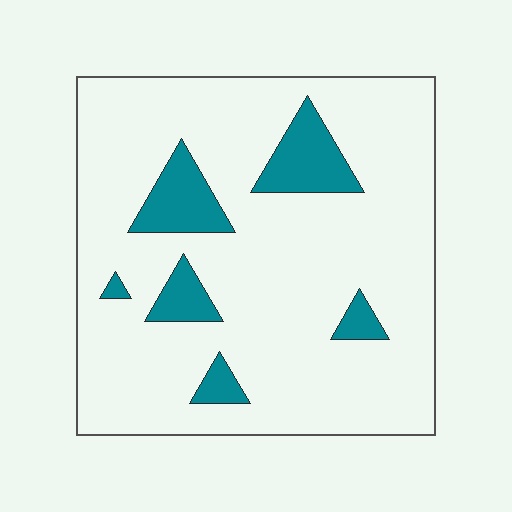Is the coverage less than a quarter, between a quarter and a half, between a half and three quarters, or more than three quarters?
Less than a quarter.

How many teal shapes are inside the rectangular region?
6.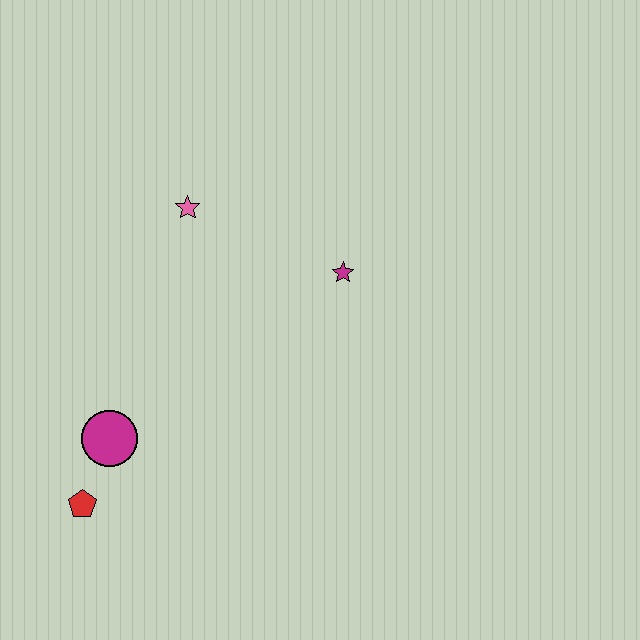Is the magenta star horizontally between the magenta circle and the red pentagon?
No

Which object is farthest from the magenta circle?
The magenta star is farthest from the magenta circle.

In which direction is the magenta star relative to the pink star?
The magenta star is to the right of the pink star.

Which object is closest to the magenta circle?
The red pentagon is closest to the magenta circle.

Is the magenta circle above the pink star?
No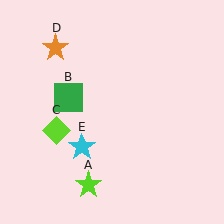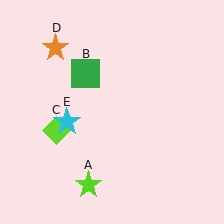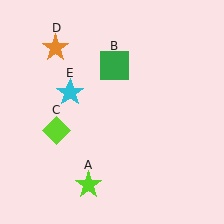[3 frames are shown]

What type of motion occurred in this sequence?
The green square (object B), cyan star (object E) rotated clockwise around the center of the scene.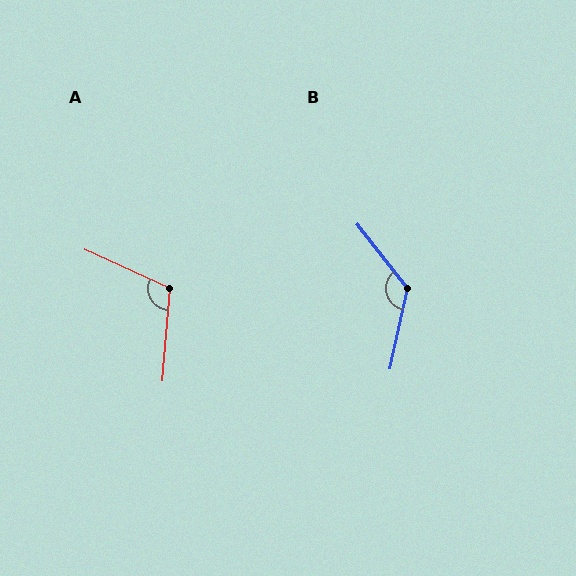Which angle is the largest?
B, at approximately 129 degrees.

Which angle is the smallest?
A, at approximately 110 degrees.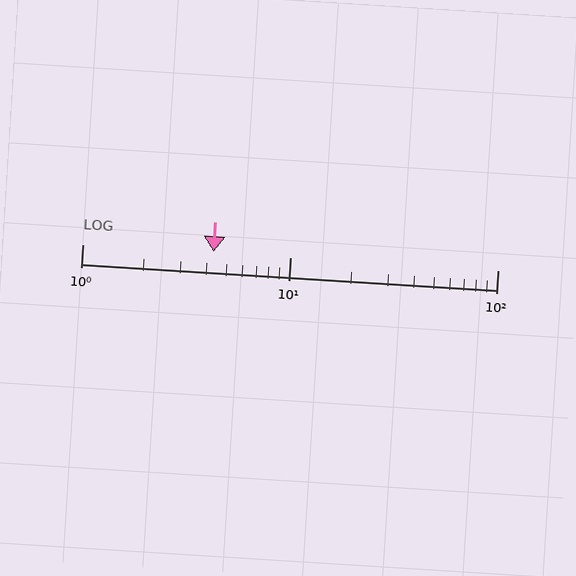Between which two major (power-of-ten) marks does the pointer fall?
The pointer is between 1 and 10.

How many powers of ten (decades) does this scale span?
The scale spans 2 decades, from 1 to 100.